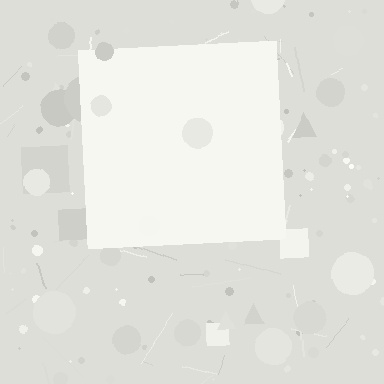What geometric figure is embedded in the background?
A square is embedded in the background.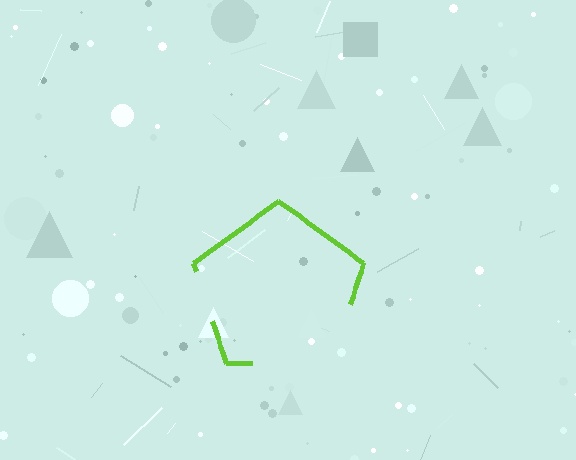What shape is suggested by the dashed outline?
The dashed outline suggests a pentagon.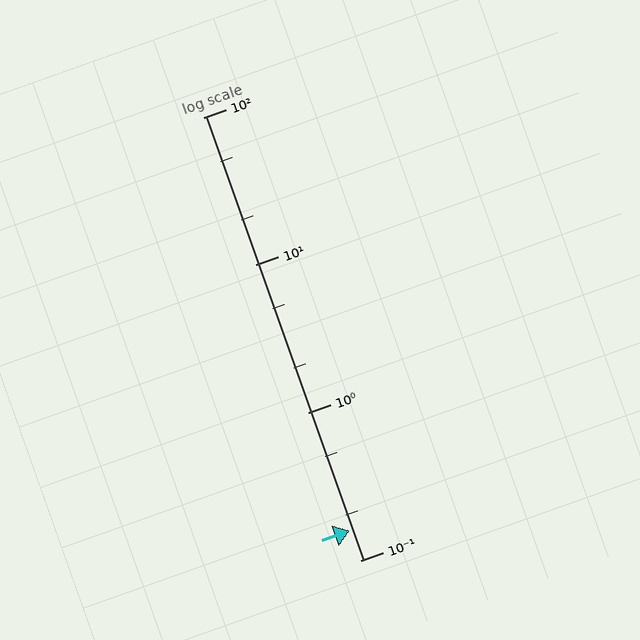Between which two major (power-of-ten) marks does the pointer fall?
The pointer is between 0.1 and 1.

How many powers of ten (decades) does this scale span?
The scale spans 3 decades, from 0.1 to 100.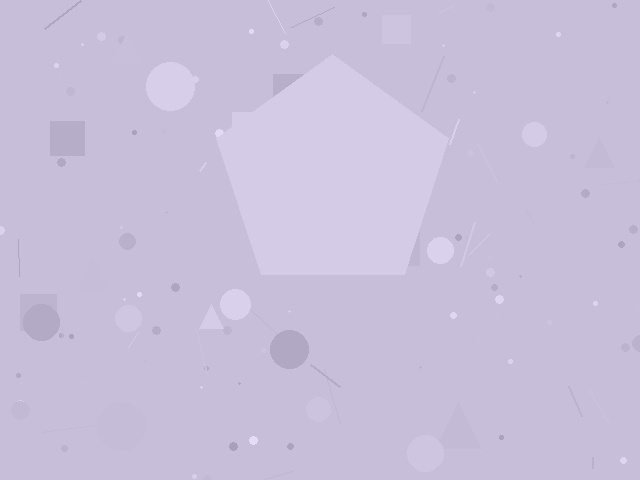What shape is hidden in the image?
A pentagon is hidden in the image.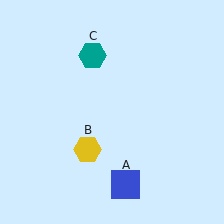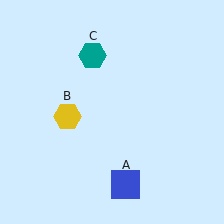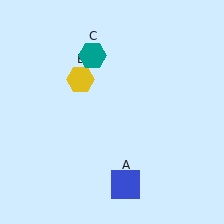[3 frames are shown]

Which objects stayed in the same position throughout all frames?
Blue square (object A) and teal hexagon (object C) remained stationary.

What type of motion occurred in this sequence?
The yellow hexagon (object B) rotated clockwise around the center of the scene.